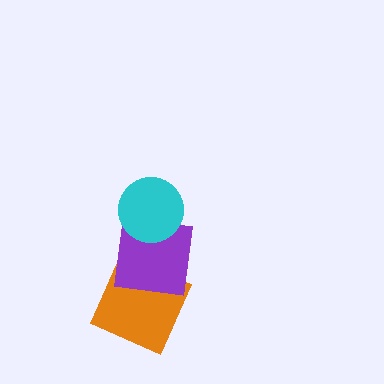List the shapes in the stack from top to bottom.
From top to bottom: the cyan circle, the purple square, the orange square.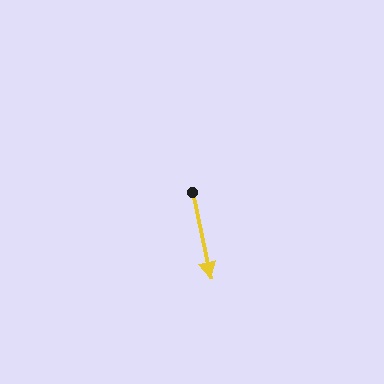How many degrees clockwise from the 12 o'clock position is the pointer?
Approximately 168 degrees.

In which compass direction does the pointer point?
South.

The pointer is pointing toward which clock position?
Roughly 6 o'clock.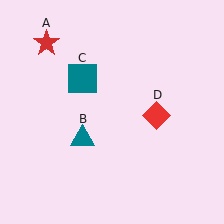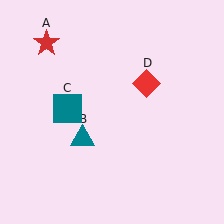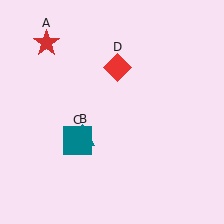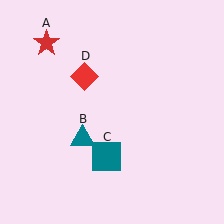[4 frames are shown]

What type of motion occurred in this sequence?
The teal square (object C), red diamond (object D) rotated counterclockwise around the center of the scene.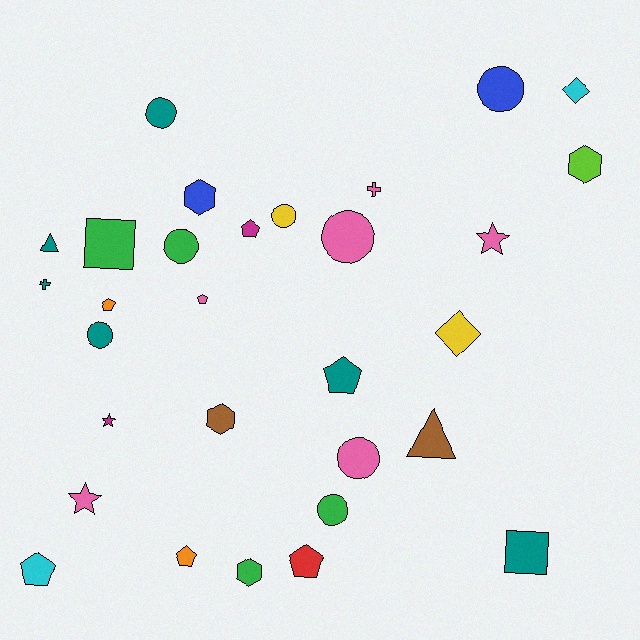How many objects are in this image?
There are 30 objects.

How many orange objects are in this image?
There are 2 orange objects.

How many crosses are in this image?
There are 2 crosses.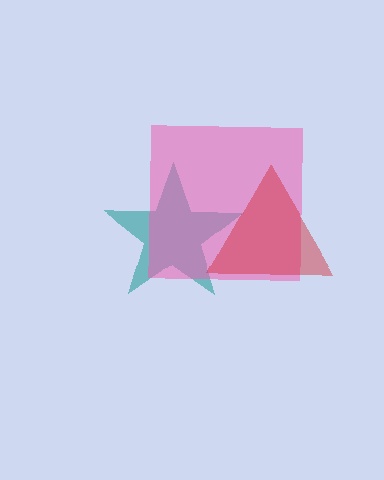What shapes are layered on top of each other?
The layered shapes are: a teal star, a pink square, a red triangle.